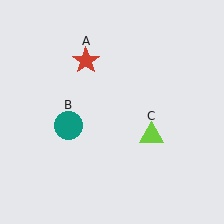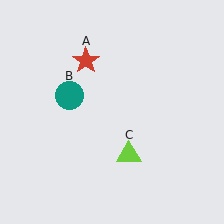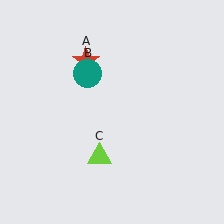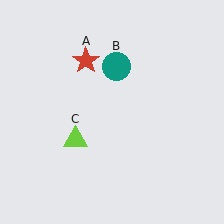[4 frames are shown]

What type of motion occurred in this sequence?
The teal circle (object B), lime triangle (object C) rotated clockwise around the center of the scene.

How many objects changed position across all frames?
2 objects changed position: teal circle (object B), lime triangle (object C).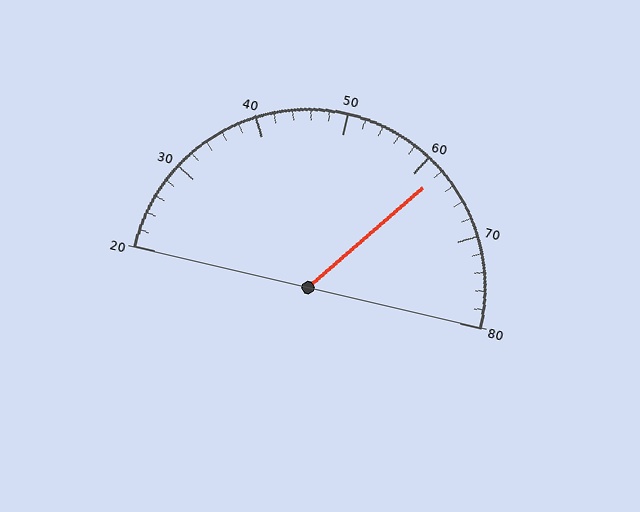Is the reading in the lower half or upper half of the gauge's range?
The reading is in the upper half of the range (20 to 80).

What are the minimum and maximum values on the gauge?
The gauge ranges from 20 to 80.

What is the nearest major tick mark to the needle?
The nearest major tick mark is 60.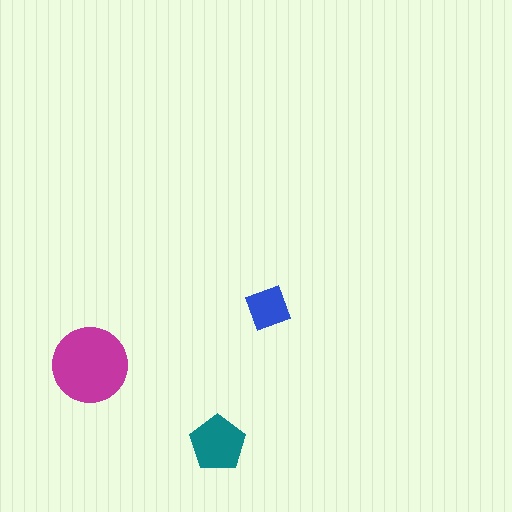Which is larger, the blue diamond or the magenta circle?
The magenta circle.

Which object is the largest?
The magenta circle.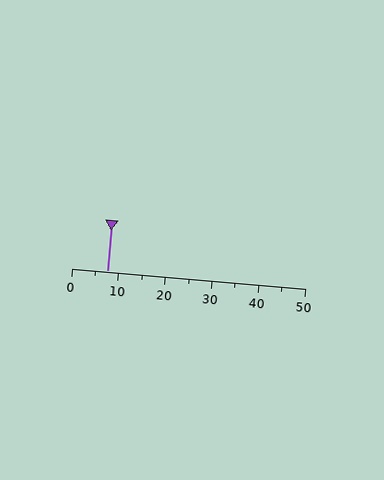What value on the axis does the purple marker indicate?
The marker indicates approximately 7.5.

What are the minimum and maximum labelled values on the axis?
The axis runs from 0 to 50.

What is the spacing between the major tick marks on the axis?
The major ticks are spaced 10 apart.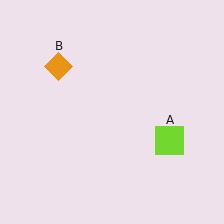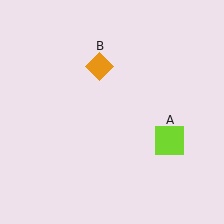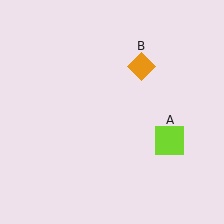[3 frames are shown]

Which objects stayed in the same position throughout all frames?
Lime square (object A) remained stationary.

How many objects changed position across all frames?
1 object changed position: orange diamond (object B).